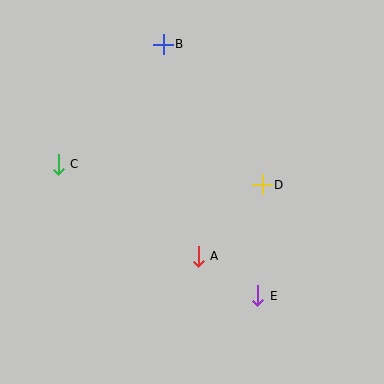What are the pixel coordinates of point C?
Point C is at (58, 164).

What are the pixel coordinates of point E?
Point E is at (258, 296).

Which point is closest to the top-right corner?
Point D is closest to the top-right corner.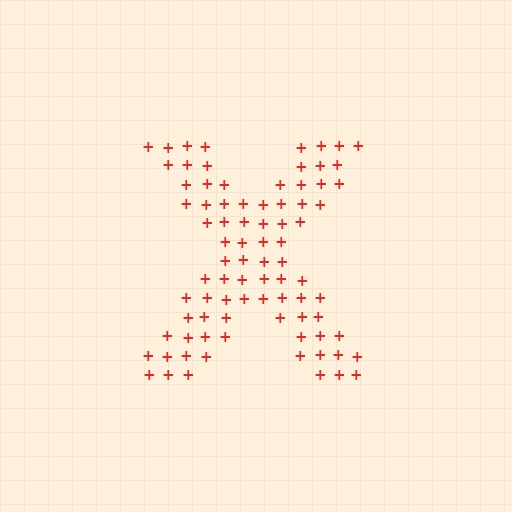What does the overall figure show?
The overall figure shows the letter X.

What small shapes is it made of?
It is made of small plus signs.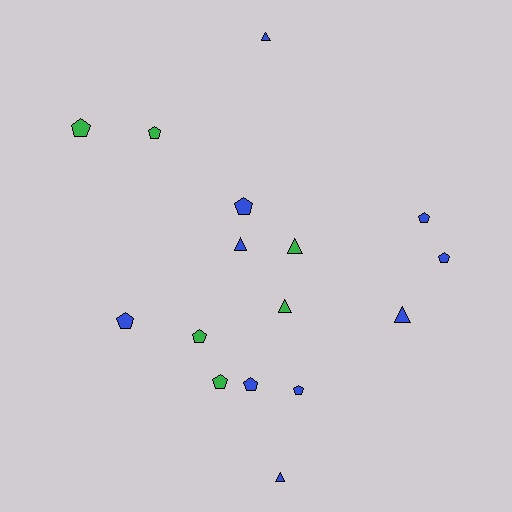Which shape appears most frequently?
Pentagon, with 10 objects.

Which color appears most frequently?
Blue, with 10 objects.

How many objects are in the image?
There are 16 objects.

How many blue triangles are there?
There are 4 blue triangles.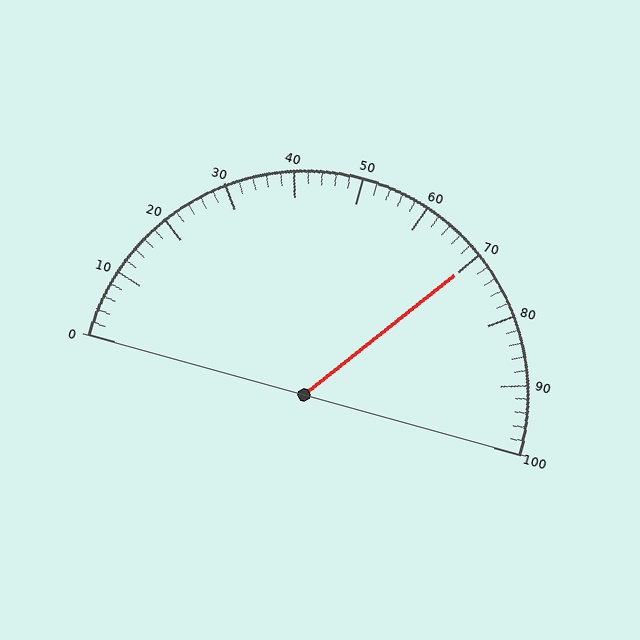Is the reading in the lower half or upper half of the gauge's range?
The reading is in the upper half of the range (0 to 100).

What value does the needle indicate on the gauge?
The needle indicates approximately 70.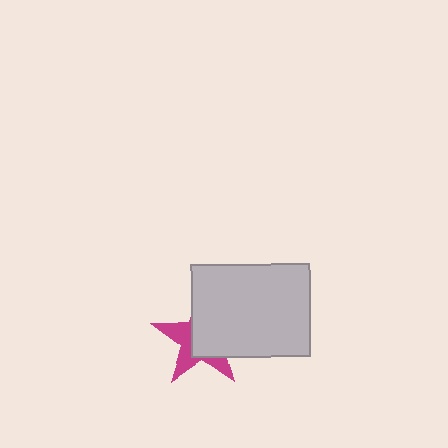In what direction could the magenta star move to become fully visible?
The magenta star could move toward the lower-left. That would shift it out from behind the light gray rectangle entirely.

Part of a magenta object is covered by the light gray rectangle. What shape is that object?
It is a star.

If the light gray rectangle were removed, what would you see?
You would see the complete magenta star.